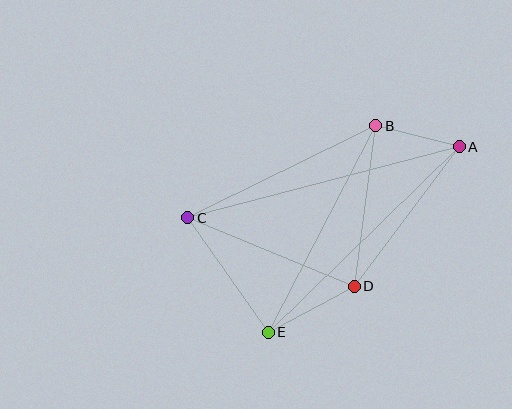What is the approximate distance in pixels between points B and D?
The distance between B and D is approximately 162 pixels.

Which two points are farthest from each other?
Points A and C are farthest from each other.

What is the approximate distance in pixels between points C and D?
The distance between C and D is approximately 180 pixels.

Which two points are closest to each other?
Points A and B are closest to each other.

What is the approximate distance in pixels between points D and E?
The distance between D and E is approximately 98 pixels.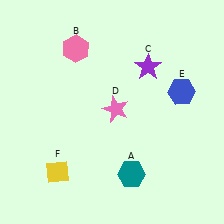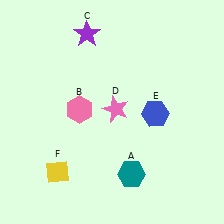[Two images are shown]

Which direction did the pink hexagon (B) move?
The pink hexagon (B) moved down.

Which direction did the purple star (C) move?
The purple star (C) moved left.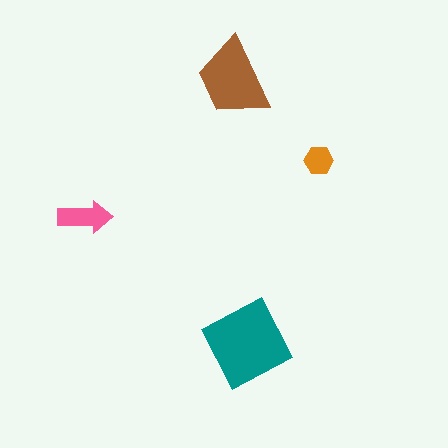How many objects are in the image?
There are 4 objects in the image.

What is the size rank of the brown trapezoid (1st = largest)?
2nd.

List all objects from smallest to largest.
The orange hexagon, the pink arrow, the brown trapezoid, the teal square.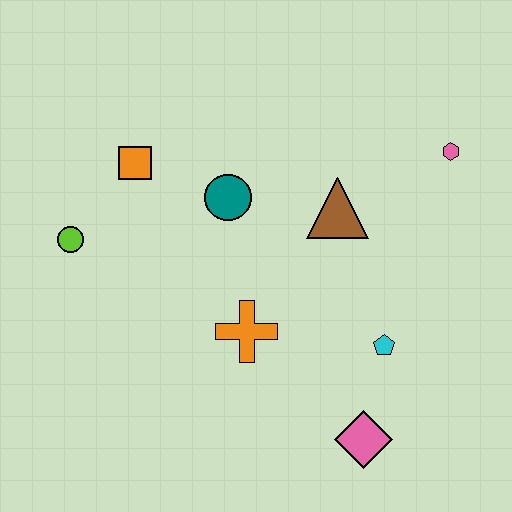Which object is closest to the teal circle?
The orange square is closest to the teal circle.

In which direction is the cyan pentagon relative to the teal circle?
The cyan pentagon is to the right of the teal circle.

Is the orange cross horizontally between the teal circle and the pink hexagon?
Yes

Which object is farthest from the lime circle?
The pink hexagon is farthest from the lime circle.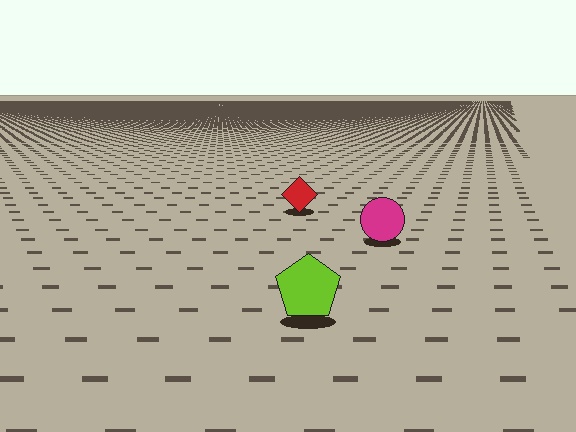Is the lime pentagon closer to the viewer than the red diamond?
Yes. The lime pentagon is closer — you can tell from the texture gradient: the ground texture is coarser near it.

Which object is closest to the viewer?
The lime pentagon is closest. The texture marks near it are larger and more spread out.